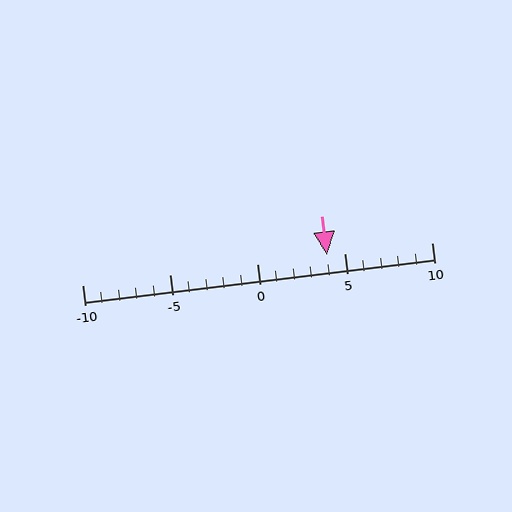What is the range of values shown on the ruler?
The ruler shows values from -10 to 10.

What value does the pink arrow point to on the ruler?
The pink arrow points to approximately 4.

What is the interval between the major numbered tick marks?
The major tick marks are spaced 5 units apart.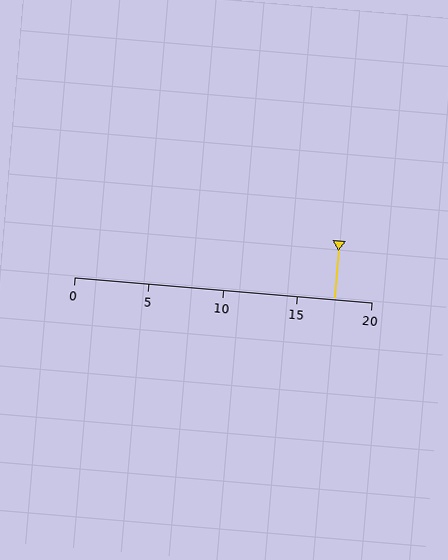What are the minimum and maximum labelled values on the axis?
The axis runs from 0 to 20.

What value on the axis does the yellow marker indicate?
The marker indicates approximately 17.5.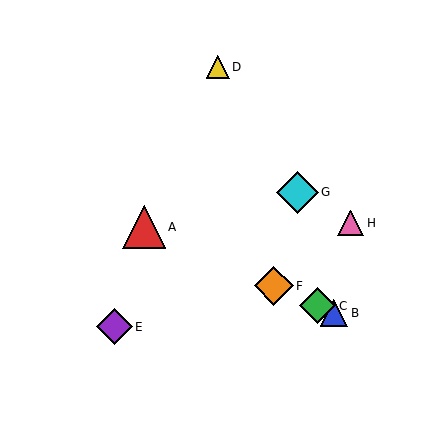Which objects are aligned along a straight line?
Objects A, B, C, F are aligned along a straight line.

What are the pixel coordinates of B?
Object B is at (334, 313).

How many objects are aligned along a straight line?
4 objects (A, B, C, F) are aligned along a straight line.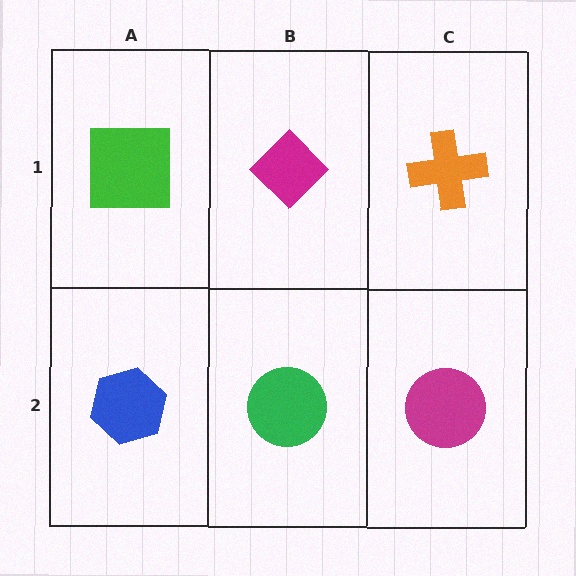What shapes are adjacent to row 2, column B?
A magenta diamond (row 1, column B), a blue hexagon (row 2, column A), a magenta circle (row 2, column C).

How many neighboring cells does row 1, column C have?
2.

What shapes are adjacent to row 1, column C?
A magenta circle (row 2, column C), a magenta diamond (row 1, column B).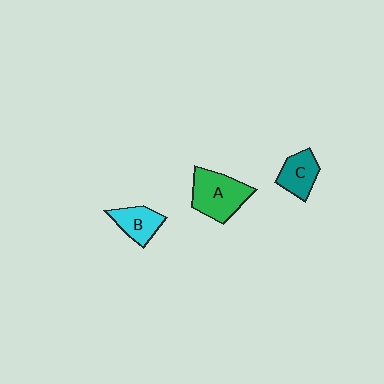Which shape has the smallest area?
Shape C (teal).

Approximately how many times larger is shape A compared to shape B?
Approximately 1.6 times.